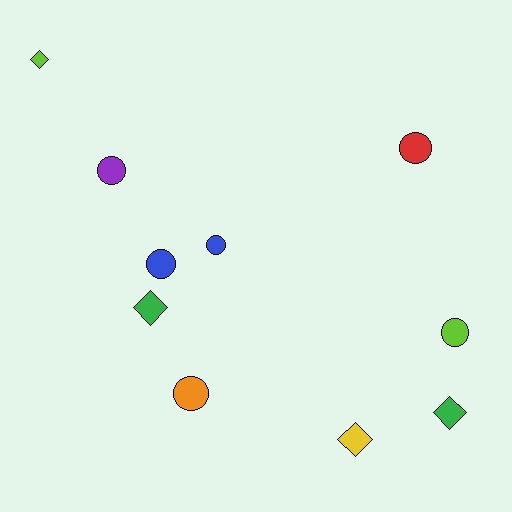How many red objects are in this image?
There is 1 red object.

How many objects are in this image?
There are 10 objects.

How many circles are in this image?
There are 6 circles.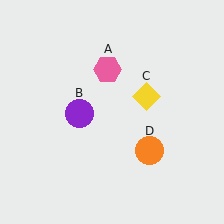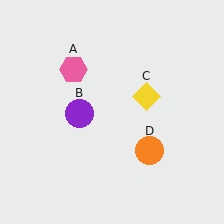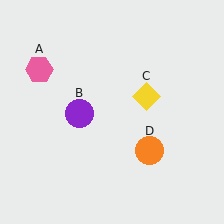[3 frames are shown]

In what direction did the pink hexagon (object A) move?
The pink hexagon (object A) moved left.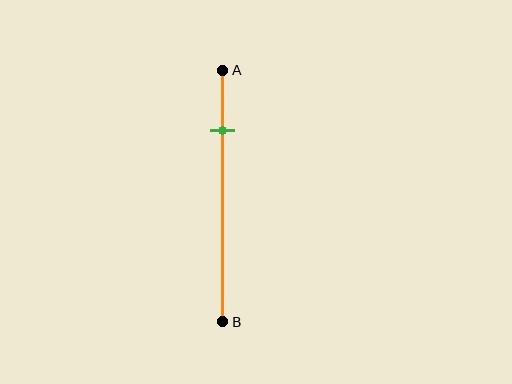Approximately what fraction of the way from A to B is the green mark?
The green mark is approximately 25% of the way from A to B.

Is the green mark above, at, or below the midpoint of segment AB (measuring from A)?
The green mark is above the midpoint of segment AB.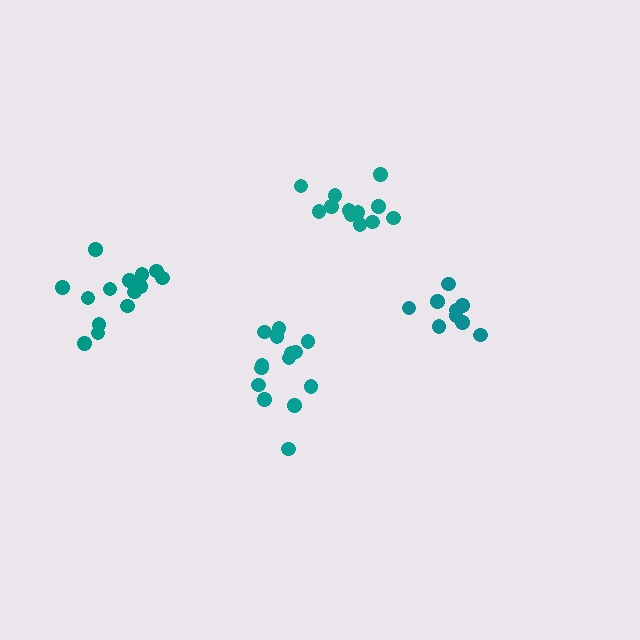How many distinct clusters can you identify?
There are 4 distinct clusters.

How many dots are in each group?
Group 1: 12 dots, Group 2: 14 dots, Group 3: 14 dots, Group 4: 9 dots (49 total).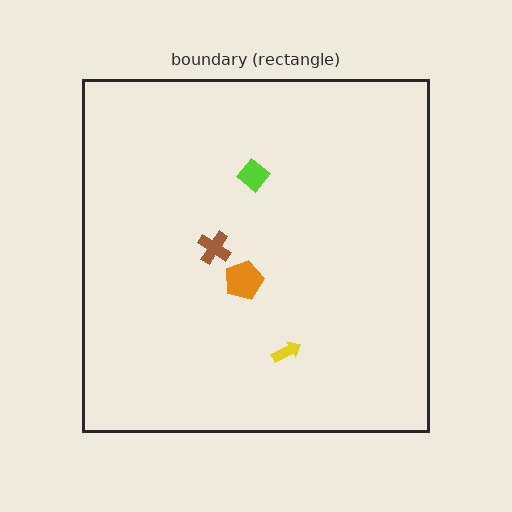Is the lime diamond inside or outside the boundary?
Inside.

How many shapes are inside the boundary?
4 inside, 0 outside.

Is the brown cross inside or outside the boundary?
Inside.